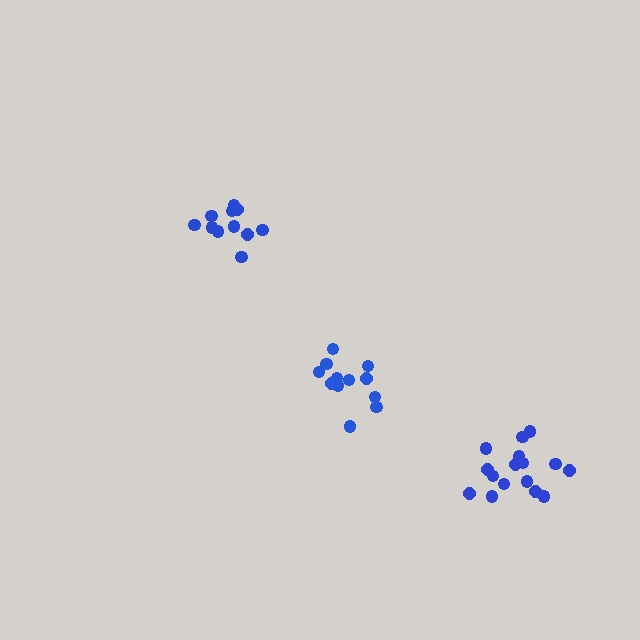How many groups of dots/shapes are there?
There are 3 groups.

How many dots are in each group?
Group 1: 12 dots, Group 2: 11 dots, Group 3: 16 dots (39 total).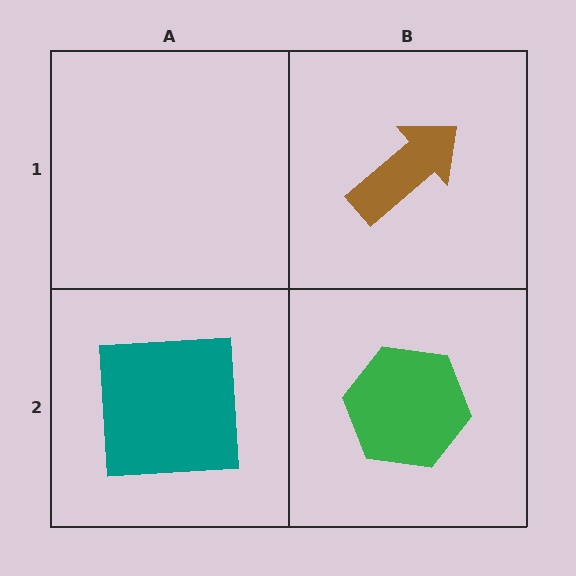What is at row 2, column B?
A green hexagon.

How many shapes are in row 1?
1 shape.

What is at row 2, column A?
A teal square.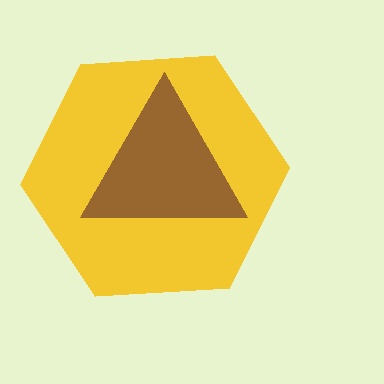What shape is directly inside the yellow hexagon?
The brown triangle.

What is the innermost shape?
The brown triangle.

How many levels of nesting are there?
2.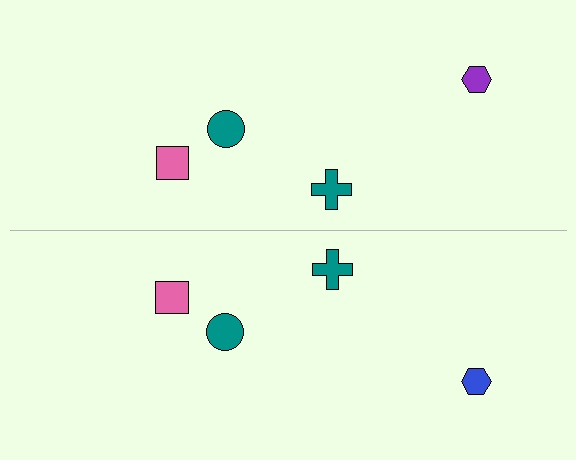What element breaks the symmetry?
The blue hexagon on the bottom side breaks the symmetry — its mirror counterpart is purple.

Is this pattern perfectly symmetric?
No, the pattern is not perfectly symmetric. The blue hexagon on the bottom side breaks the symmetry — its mirror counterpart is purple.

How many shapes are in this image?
There are 8 shapes in this image.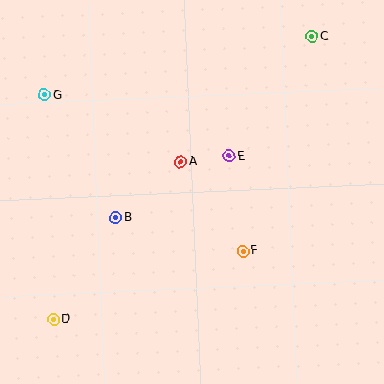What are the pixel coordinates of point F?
Point F is at (243, 251).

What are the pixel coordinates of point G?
Point G is at (44, 95).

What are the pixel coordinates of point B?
Point B is at (116, 218).